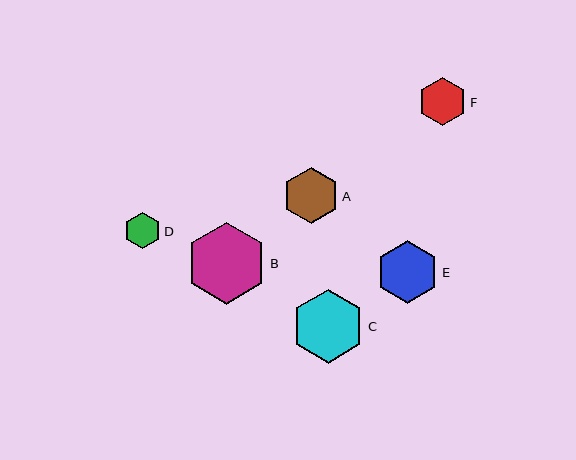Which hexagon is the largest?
Hexagon B is the largest with a size of approximately 82 pixels.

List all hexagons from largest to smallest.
From largest to smallest: B, C, E, A, F, D.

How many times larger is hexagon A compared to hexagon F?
Hexagon A is approximately 1.2 times the size of hexagon F.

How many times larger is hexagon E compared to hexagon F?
Hexagon E is approximately 1.3 times the size of hexagon F.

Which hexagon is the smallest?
Hexagon D is the smallest with a size of approximately 36 pixels.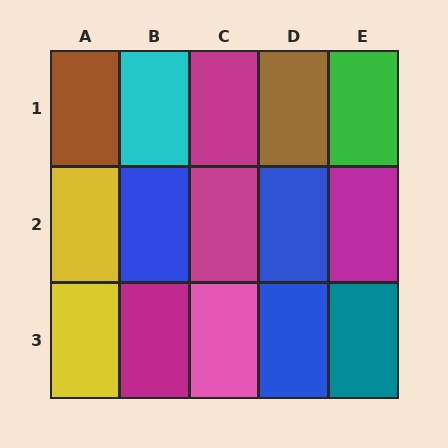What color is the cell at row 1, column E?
Green.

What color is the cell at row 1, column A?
Brown.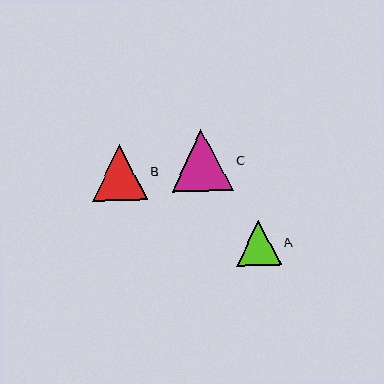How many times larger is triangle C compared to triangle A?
Triangle C is approximately 1.4 times the size of triangle A.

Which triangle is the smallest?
Triangle A is the smallest with a size of approximately 45 pixels.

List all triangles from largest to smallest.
From largest to smallest: C, B, A.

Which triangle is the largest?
Triangle C is the largest with a size of approximately 62 pixels.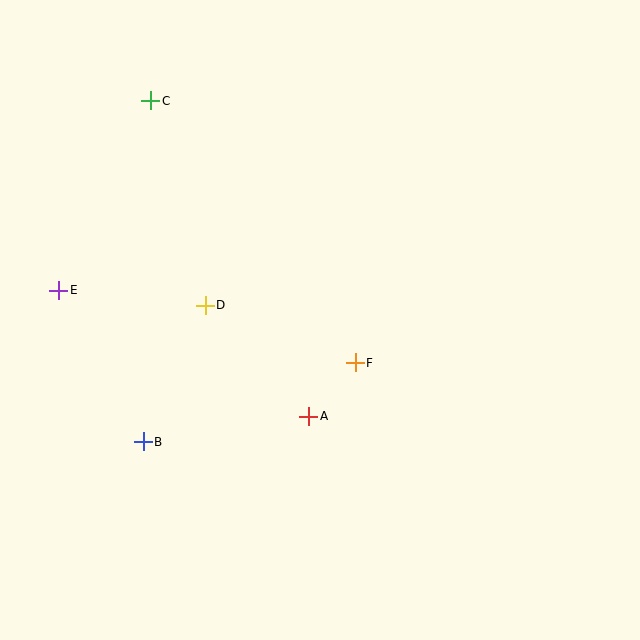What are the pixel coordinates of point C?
Point C is at (151, 101).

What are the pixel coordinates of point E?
Point E is at (59, 290).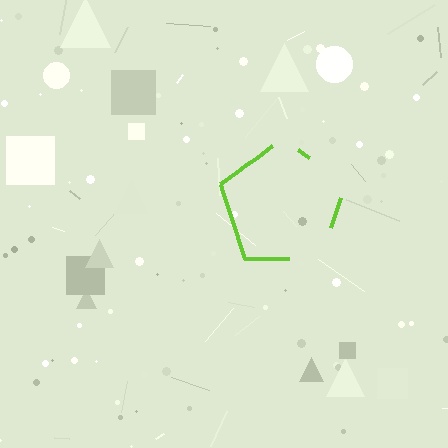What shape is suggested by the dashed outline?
The dashed outline suggests a pentagon.